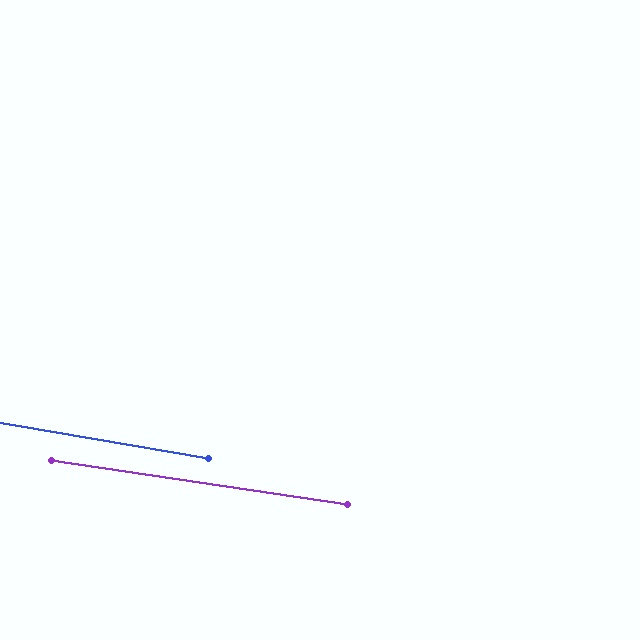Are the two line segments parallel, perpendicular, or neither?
Parallel — their directions differ by only 1.3°.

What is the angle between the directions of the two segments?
Approximately 1 degree.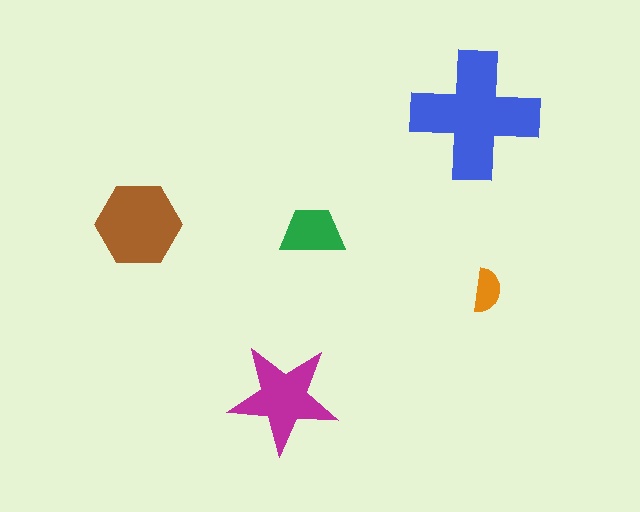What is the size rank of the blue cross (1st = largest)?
1st.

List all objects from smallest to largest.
The orange semicircle, the green trapezoid, the magenta star, the brown hexagon, the blue cross.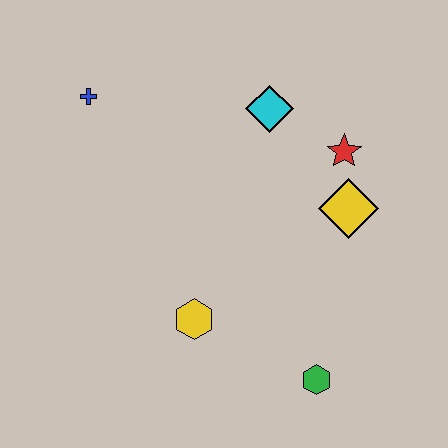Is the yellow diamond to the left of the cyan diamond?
No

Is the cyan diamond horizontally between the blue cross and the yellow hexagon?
No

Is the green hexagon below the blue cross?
Yes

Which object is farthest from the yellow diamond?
The blue cross is farthest from the yellow diamond.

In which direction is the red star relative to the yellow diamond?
The red star is above the yellow diamond.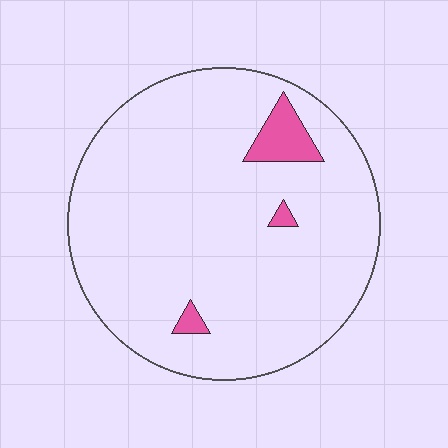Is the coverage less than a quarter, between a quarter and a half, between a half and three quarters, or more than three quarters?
Less than a quarter.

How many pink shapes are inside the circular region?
3.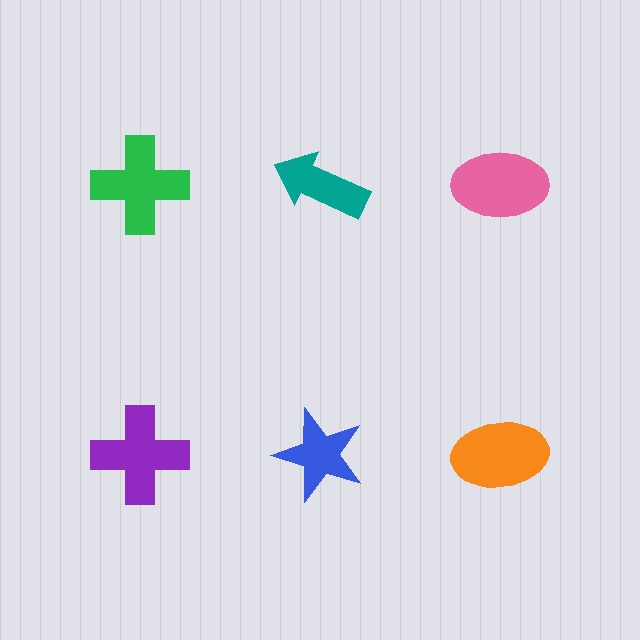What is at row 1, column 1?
A green cross.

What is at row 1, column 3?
A pink ellipse.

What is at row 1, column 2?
A teal arrow.